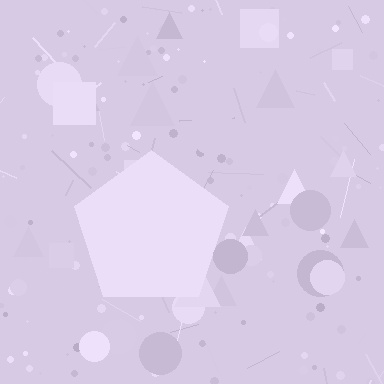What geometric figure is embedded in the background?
A pentagon is embedded in the background.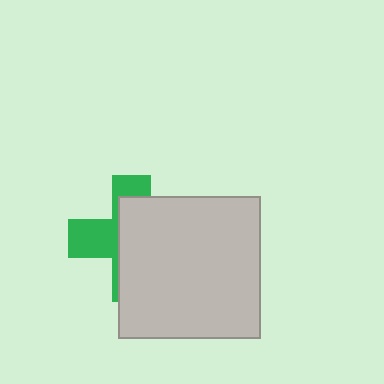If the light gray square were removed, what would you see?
You would see the complete green cross.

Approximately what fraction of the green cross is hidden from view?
Roughly 63% of the green cross is hidden behind the light gray square.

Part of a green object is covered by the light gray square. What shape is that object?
It is a cross.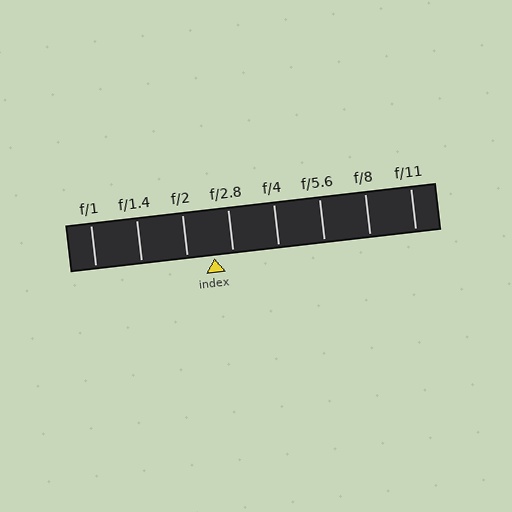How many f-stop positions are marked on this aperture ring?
There are 8 f-stop positions marked.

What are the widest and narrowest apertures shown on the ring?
The widest aperture shown is f/1 and the narrowest is f/11.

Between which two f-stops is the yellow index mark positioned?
The index mark is between f/2 and f/2.8.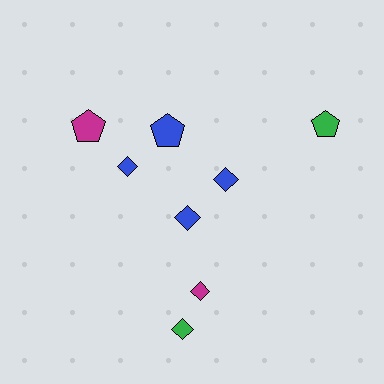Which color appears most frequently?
Blue, with 4 objects.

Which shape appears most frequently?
Diamond, with 5 objects.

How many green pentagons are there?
There is 1 green pentagon.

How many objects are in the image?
There are 8 objects.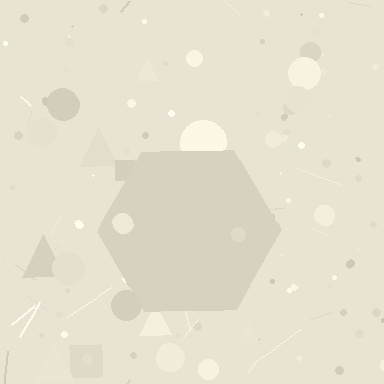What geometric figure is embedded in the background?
A hexagon is embedded in the background.